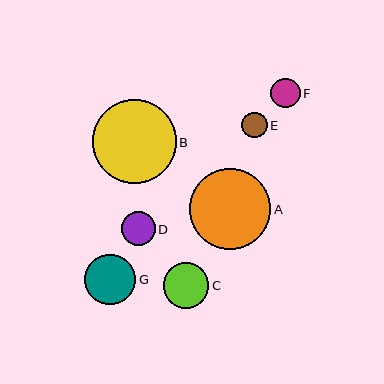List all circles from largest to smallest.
From largest to smallest: B, A, G, C, D, F, E.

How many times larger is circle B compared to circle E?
Circle B is approximately 3.3 times the size of circle E.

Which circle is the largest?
Circle B is the largest with a size of approximately 84 pixels.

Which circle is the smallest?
Circle E is the smallest with a size of approximately 25 pixels.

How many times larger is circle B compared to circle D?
Circle B is approximately 2.5 times the size of circle D.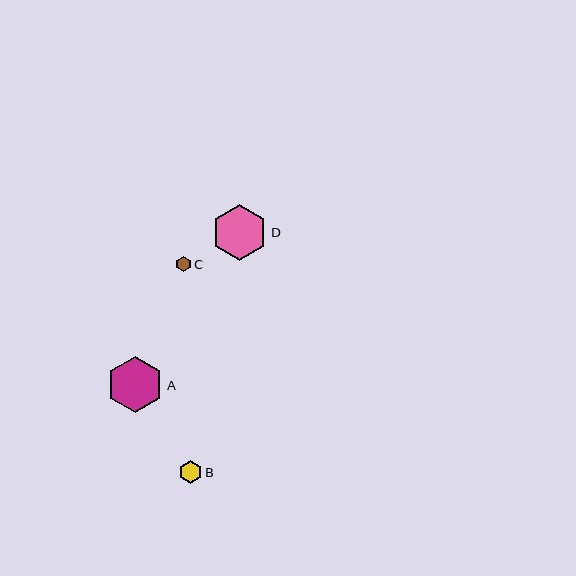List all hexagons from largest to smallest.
From largest to smallest: A, D, B, C.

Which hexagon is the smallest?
Hexagon C is the smallest with a size of approximately 16 pixels.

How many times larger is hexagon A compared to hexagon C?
Hexagon A is approximately 3.7 times the size of hexagon C.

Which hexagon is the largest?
Hexagon A is the largest with a size of approximately 57 pixels.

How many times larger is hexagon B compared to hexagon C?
Hexagon B is approximately 1.5 times the size of hexagon C.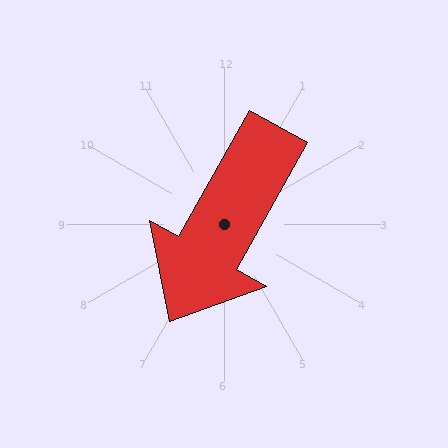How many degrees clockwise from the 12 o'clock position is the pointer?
Approximately 209 degrees.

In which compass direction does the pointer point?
Southwest.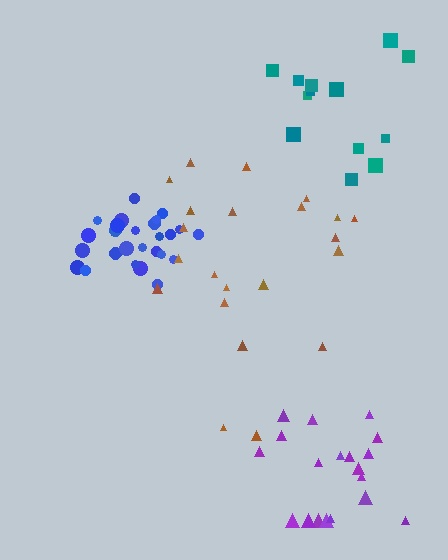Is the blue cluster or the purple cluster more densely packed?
Blue.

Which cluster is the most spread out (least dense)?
Brown.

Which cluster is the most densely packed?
Blue.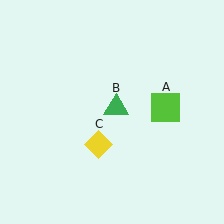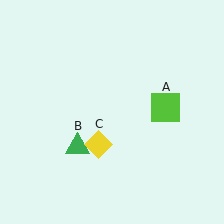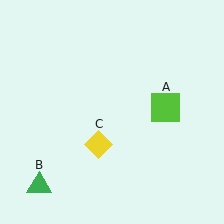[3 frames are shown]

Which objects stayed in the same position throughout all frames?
Lime square (object A) and yellow diamond (object C) remained stationary.